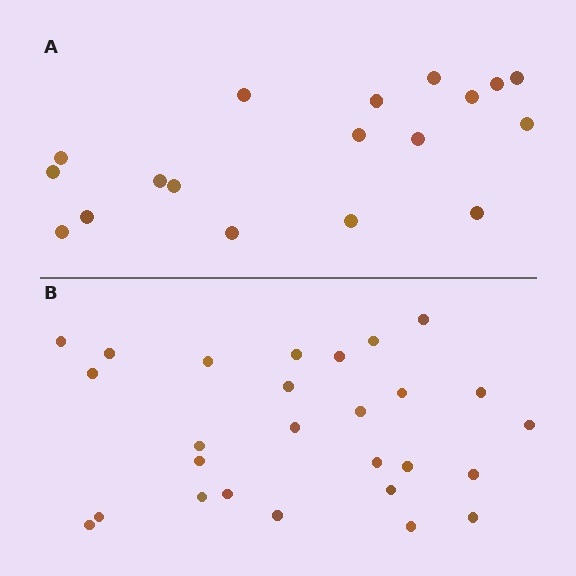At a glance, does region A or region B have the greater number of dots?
Region B (the bottom region) has more dots.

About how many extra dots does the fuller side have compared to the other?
Region B has roughly 8 or so more dots than region A.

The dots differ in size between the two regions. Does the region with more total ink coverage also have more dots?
No. Region A has more total ink coverage because its dots are larger, but region B actually contains more individual dots. Total area can be misleading — the number of items is what matters here.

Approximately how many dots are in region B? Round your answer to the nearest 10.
About 30 dots. (The exact count is 27, which rounds to 30.)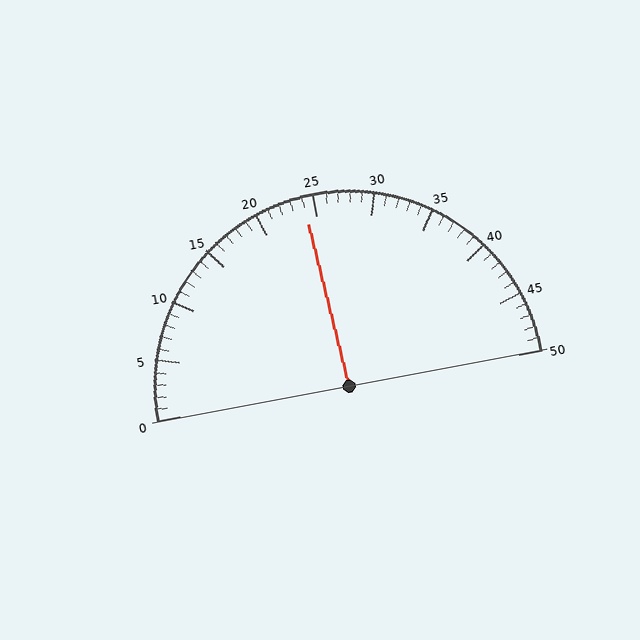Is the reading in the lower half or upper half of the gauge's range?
The reading is in the lower half of the range (0 to 50).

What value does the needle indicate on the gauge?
The needle indicates approximately 24.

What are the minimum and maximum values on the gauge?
The gauge ranges from 0 to 50.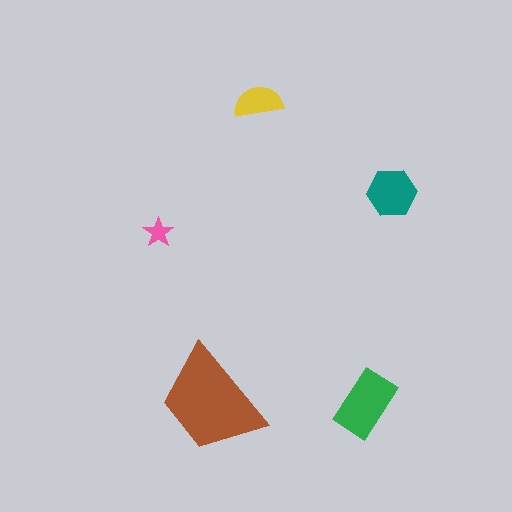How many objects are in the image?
There are 5 objects in the image.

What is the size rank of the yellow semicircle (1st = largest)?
4th.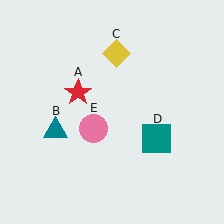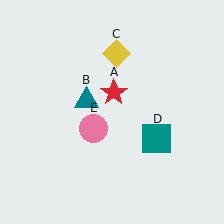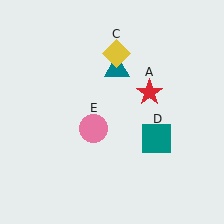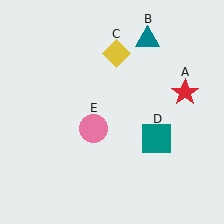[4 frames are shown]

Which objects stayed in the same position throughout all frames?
Yellow diamond (object C) and teal square (object D) and pink circle (object E) remained stationary.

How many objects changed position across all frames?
2 objects changed position: red star (object A), teal triangle (object B).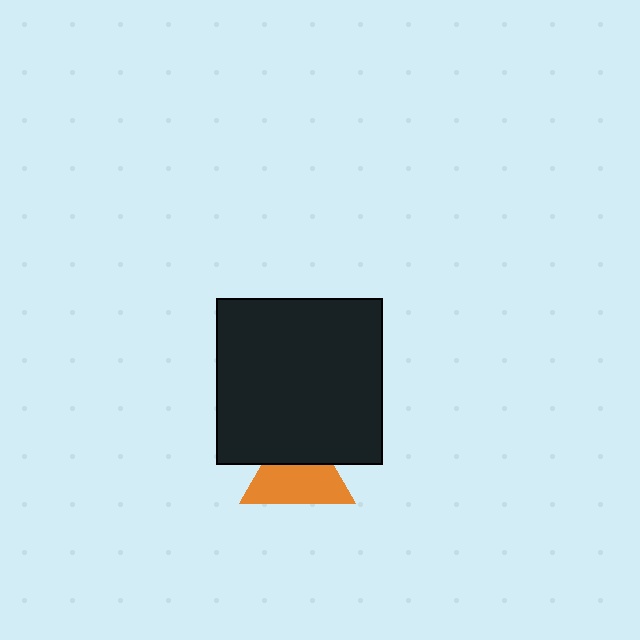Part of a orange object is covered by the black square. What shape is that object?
It is a triangle.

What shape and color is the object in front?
The object in front is a black square.